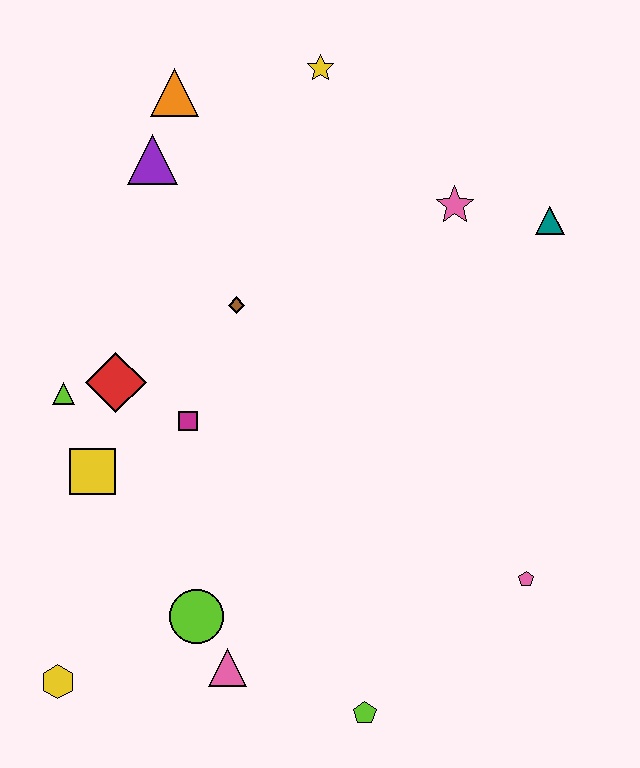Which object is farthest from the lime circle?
The yellow star is farthest from the lime circle.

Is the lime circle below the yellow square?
Yes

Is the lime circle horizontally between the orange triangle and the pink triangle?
Yes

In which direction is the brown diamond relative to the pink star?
The brown diamond is to the left of the pink star.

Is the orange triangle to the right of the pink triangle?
No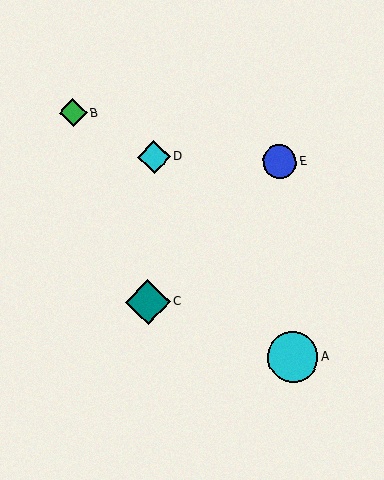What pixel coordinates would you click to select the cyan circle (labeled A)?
Click at (293, 357) to select the cyan circle A.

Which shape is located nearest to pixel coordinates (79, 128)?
The green diamond (labeled B) at (73, 113) is nearest to that location.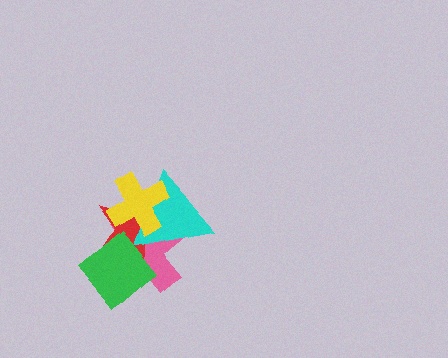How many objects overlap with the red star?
4 objects overlap with the red star.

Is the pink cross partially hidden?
Yes, it is partially covered by another shape.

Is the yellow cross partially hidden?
No, no other shape covers it.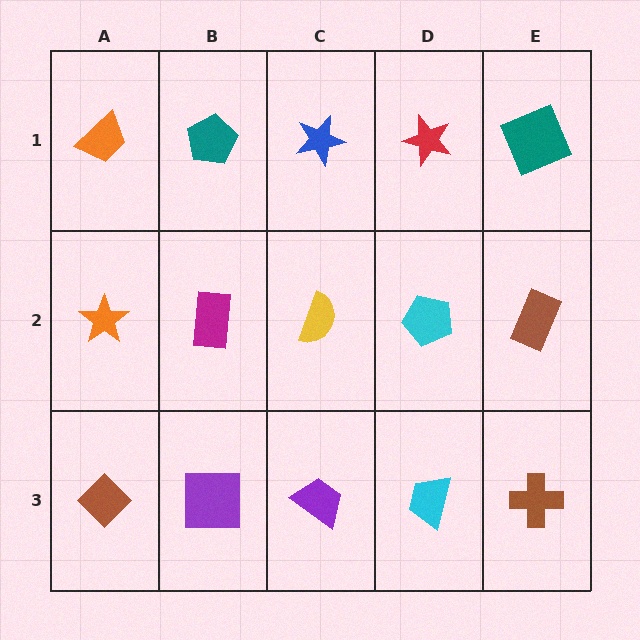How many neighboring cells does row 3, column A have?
2.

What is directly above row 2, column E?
A teal square.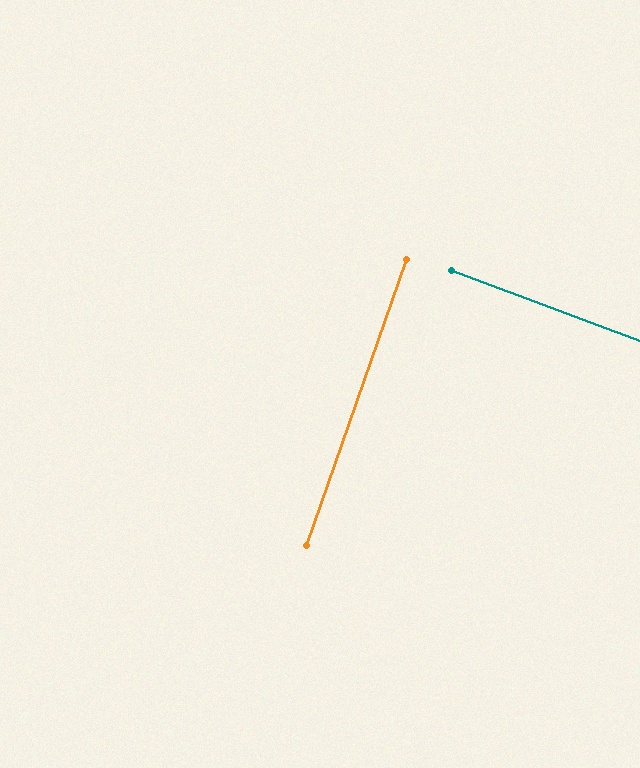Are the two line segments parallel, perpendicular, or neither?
Perpendicular — they meet at approximately 89°.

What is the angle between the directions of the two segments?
Approximately 89 degrees.